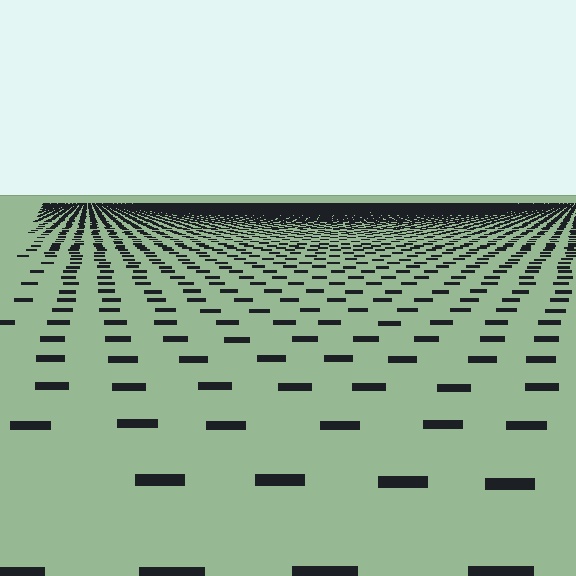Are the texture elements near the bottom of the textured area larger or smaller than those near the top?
Larger. Near the bottom, elements are closer to the viewer and appear at a bigger on-screen size.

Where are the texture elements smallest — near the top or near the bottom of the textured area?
Near the top.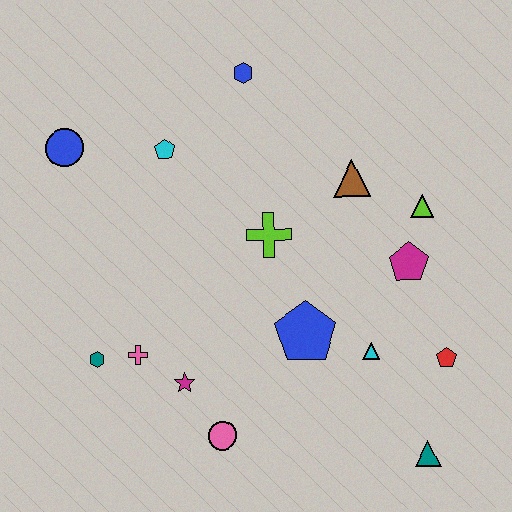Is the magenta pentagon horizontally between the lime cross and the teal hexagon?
No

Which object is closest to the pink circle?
The magenta star is closest to the pink circle.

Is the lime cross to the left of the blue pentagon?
Yes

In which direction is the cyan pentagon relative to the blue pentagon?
The cyan pentagon is above the blue pentagon.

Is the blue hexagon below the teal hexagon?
No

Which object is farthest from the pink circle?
The blue hexagon is farthest from the pink circle.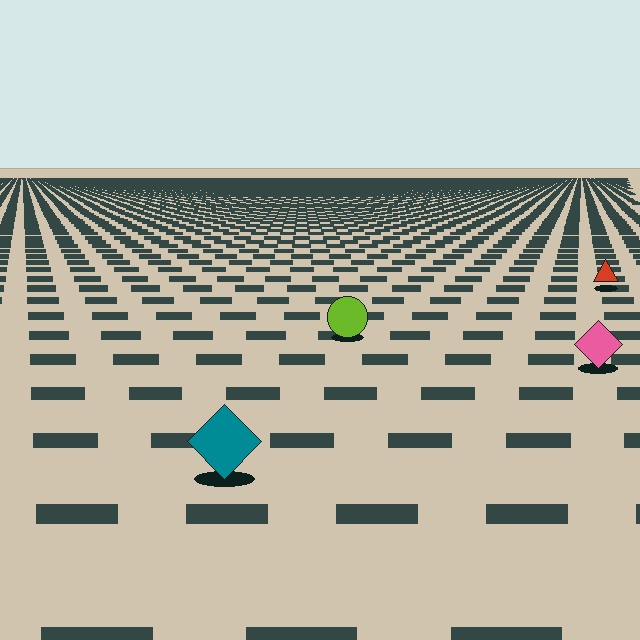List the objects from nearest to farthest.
From nearest to farthest: the teal diamond, the pink diamond, the lime circle, the red triangle.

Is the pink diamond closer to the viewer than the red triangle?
Yes. The pink diamond is closer — you can tell from the texture gradient: the ground texture is coarser near it.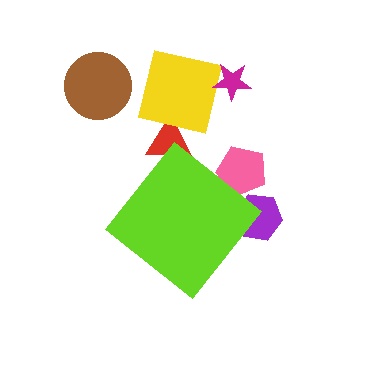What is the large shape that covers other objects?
A lime diamond.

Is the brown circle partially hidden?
No, the brown circle is fully visible.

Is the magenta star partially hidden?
No, the magenta star is fully visible.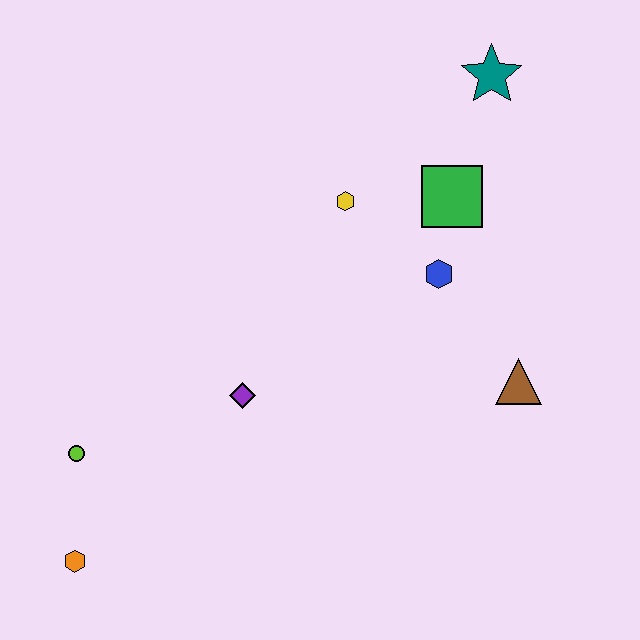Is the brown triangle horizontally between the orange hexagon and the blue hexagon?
No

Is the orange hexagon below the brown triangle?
Yes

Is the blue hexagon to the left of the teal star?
Yes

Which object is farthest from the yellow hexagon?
The orange hexagon is farthest from the yellow hexagon.